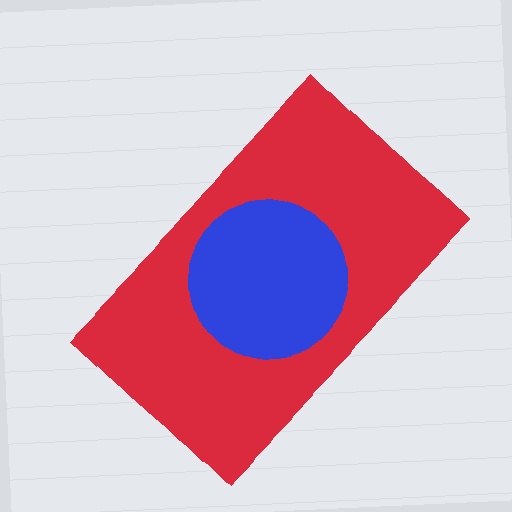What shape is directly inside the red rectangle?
The blue circle.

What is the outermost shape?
The red rectangle.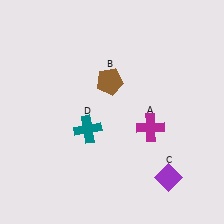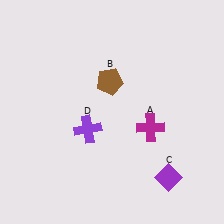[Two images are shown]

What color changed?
The cross (D) changed from teal in Image 1 to purple in Image 2.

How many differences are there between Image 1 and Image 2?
There is 1 difference between the two images.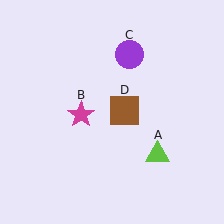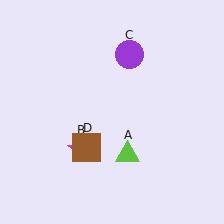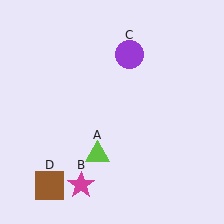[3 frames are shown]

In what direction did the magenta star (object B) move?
The magenta star (object B) moved down.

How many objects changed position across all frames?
3 objects changed position: lime triangle (object A), magenta star (object B), brown square (object D).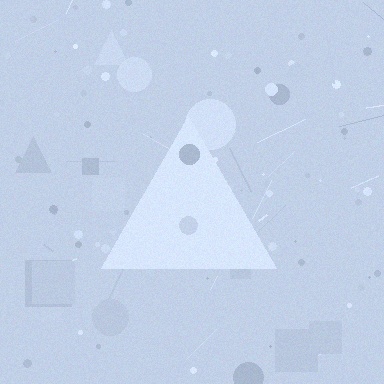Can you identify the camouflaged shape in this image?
The camouflaged shape is a triangle.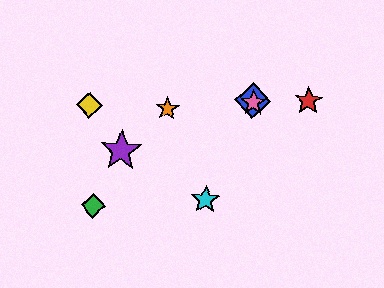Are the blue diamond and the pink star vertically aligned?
Yes, both are at x≈253.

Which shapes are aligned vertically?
The blue diamond, the pink star are aligned vertically.